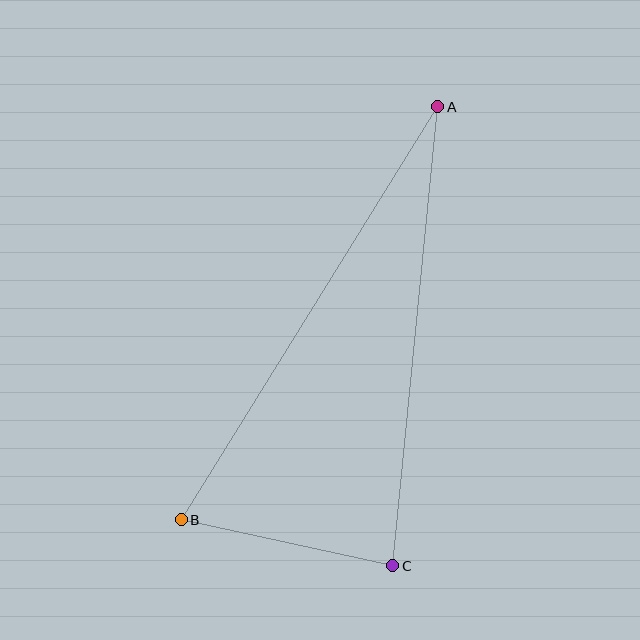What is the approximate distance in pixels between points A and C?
The distance between A and C is approximately 461 pixels.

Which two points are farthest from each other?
Points A and B are farthest from each other.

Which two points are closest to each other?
Points B and C are closest to each other.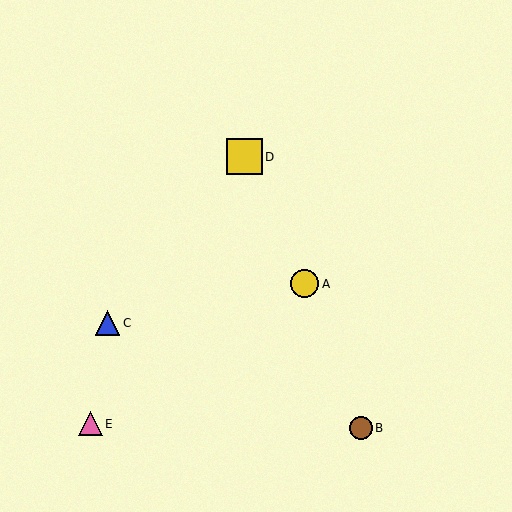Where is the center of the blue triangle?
The center of the blue triangle is at (108, 323).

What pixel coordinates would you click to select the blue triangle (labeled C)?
Click at (108, 323) to select the blue triangle C.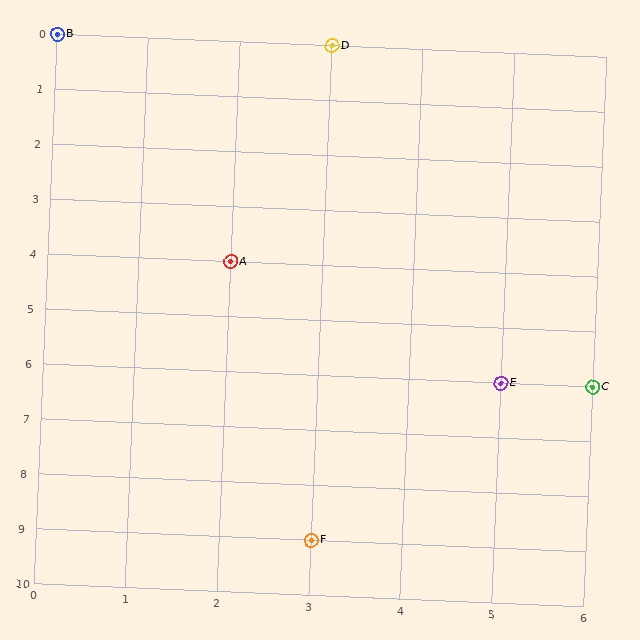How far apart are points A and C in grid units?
Points A and C are 4 columns and 2 rows apart (about 4.5 grid units diagonally).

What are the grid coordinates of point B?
Point B is at grid coordinates (0, 0).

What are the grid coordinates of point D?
Point D is at grid coordinates (3, 0).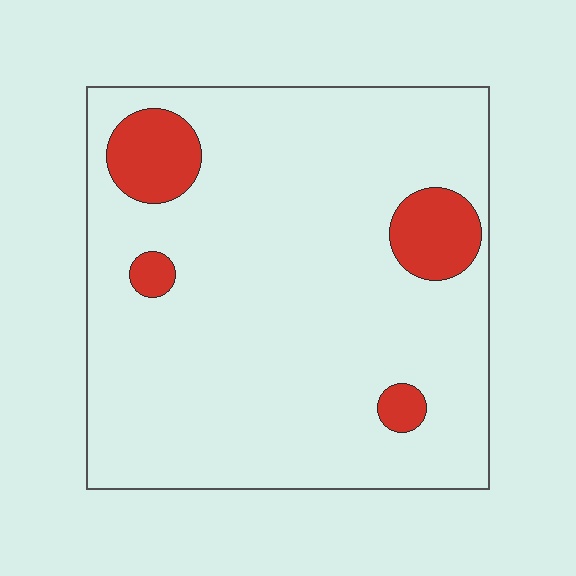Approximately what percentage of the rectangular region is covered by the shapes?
Approximately 10%.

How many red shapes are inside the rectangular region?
4.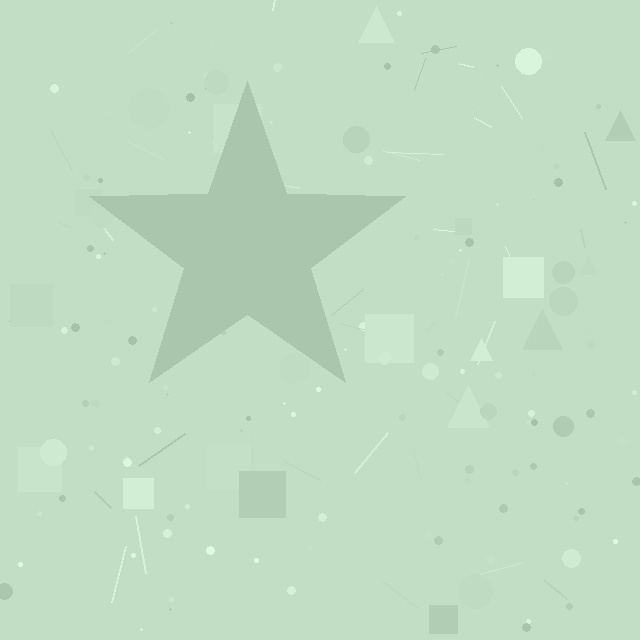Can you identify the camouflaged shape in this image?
The camouflaged shape is a star.